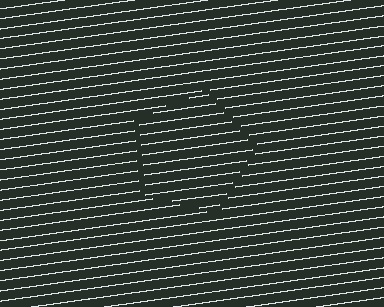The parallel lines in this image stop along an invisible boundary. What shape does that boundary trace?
An illusory pentagon. The interior of the shape contains the same grating, shifted by half a period — the contour is defined by the phase discontinuity where line-ends from the inner and outer gratings abut.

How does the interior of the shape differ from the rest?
The interior of the shape contains the same grating, shifted by half a period — the contour is defined by the phase discontinuity where line-ends from the inner and outer gratings abut.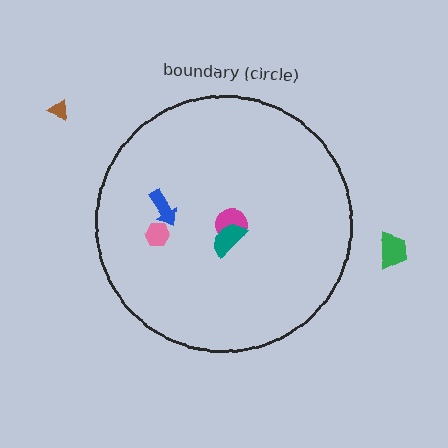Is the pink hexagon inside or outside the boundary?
Inside.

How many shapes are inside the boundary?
4 inside, 2 outside.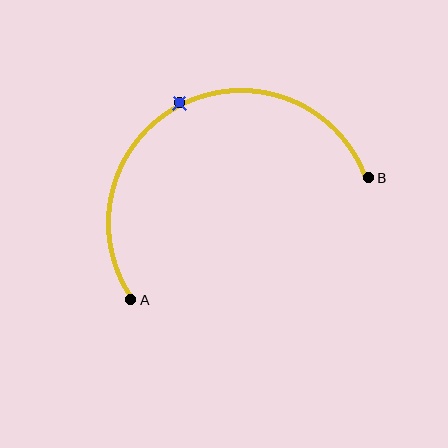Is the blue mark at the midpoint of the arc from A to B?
Yes. The blue mark lies on the arc at equal arc-length from both A and B — it is the arc midpoint.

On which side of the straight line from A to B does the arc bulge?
The arc bulges above the straight line connecting A and B.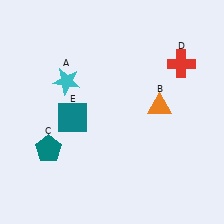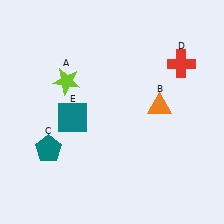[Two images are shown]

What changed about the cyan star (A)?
In Image 1, A is cyan. In Image 2, it changed to lime.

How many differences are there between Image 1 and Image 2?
There is 1 difference between the two images.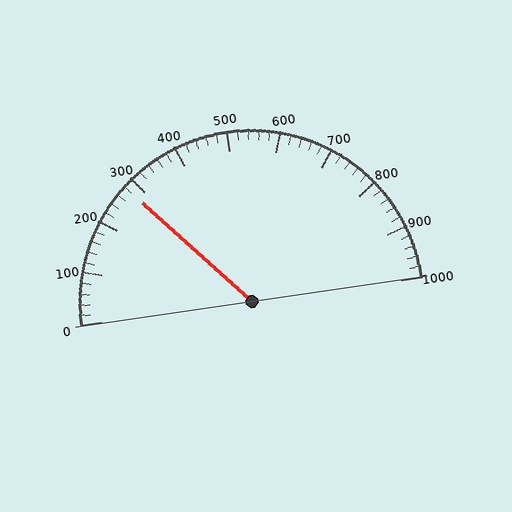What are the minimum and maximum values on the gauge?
The gauge ranges from 0 to 1000.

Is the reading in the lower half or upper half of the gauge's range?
The reading is in the lower half of the range (0 to 1000).